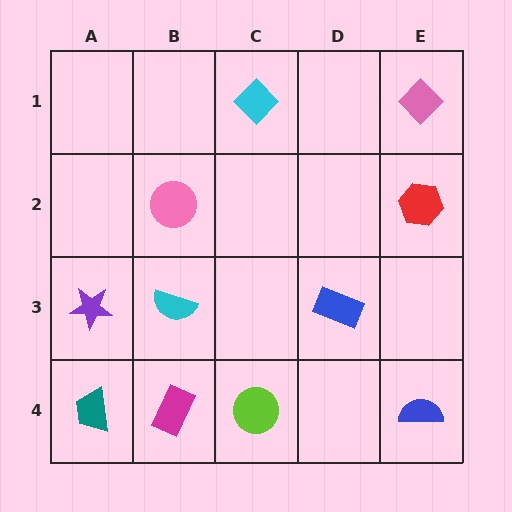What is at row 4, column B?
A magenta rectangle.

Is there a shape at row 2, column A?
No, that cell is empty.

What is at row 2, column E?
A red hexagon.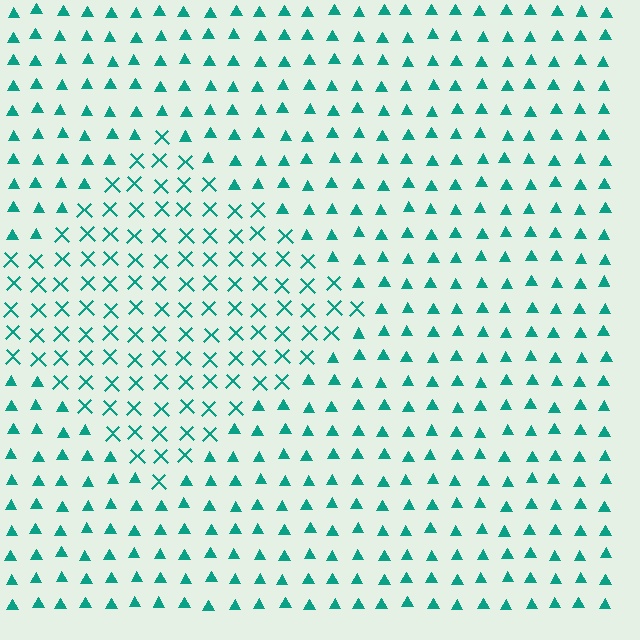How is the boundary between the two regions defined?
The boundary is defined by a change in element shape: X marks inside vs. triangles outside. All elements share the same color and spacing.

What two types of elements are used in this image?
The image uses X marks inside the diamond region and triangles outside it.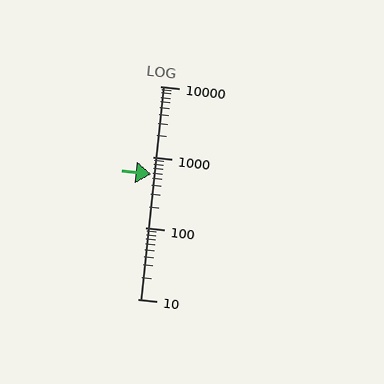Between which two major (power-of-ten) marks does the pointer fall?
The pointer is between 100 and 1000.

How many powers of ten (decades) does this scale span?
The scale spans 3 decades, from 10 to 10000.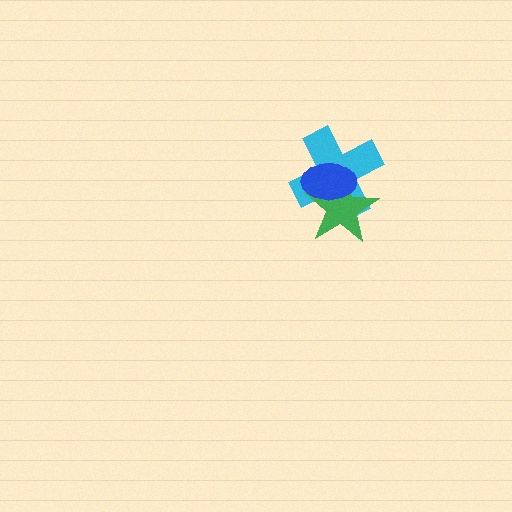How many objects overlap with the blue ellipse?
2 objects overlap with the blue ellipse.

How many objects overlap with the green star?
2 objects overlap with the green star.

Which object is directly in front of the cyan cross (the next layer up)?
The green star is directly in front of the cyan cross.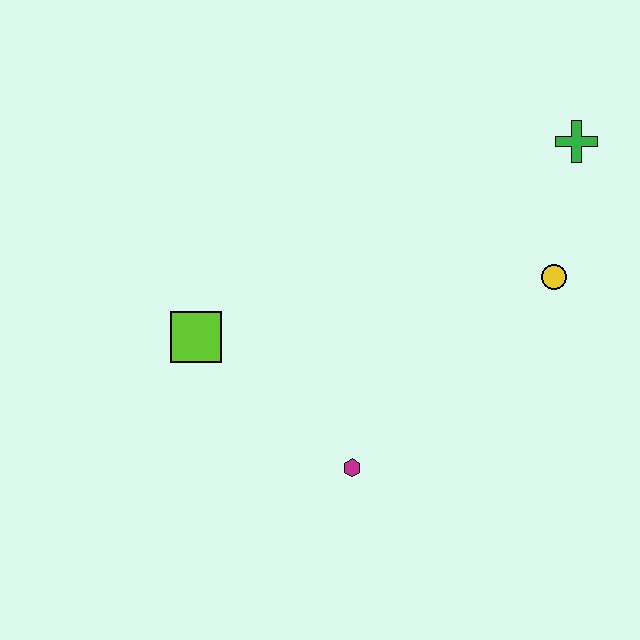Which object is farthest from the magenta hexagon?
The green cross is farthest from the magenta hexagon.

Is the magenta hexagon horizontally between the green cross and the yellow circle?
No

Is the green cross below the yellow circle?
No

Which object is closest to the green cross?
The yellow circle is closest to the green cross.